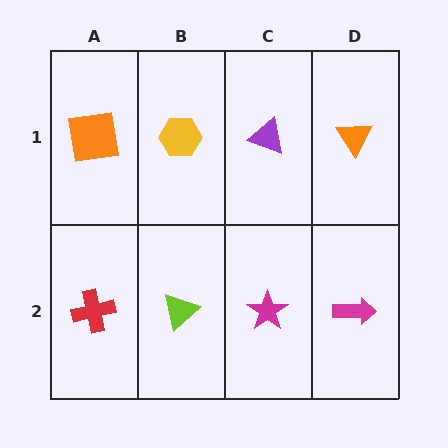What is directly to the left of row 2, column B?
A red cross.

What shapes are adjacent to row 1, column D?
A magenta arrow (row 2, column D), a purple triangle (row 1, column C).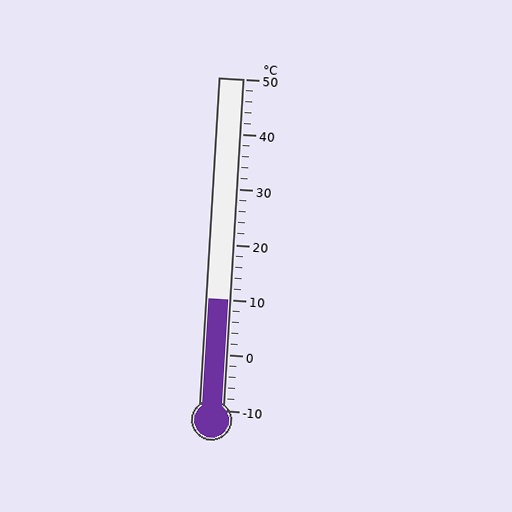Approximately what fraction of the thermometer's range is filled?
The thermometer is filled to approximately 35% of its range.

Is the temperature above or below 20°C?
The temperature is below 20°C.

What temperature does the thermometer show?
The thermometer shows approximately 10°C.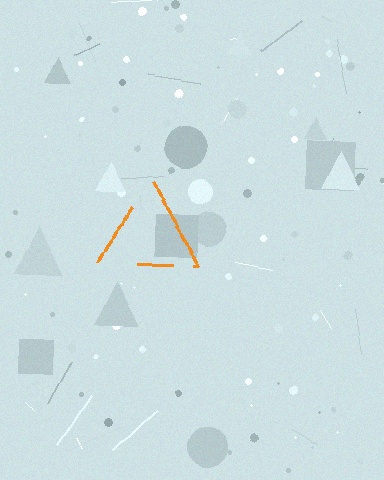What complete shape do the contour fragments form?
The contour fragments form a triangle.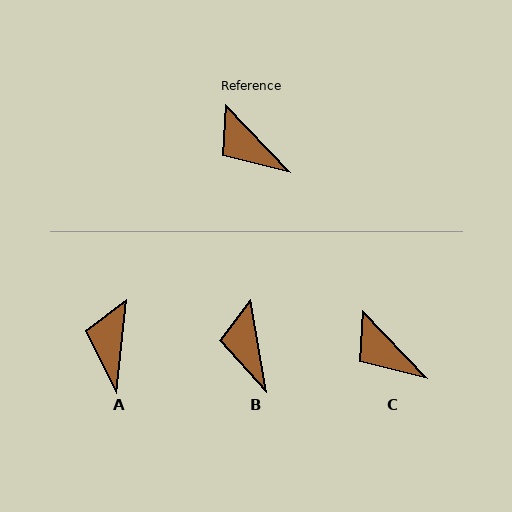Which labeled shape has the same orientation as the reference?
C.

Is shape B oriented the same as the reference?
No, it is off by about 34 degrees.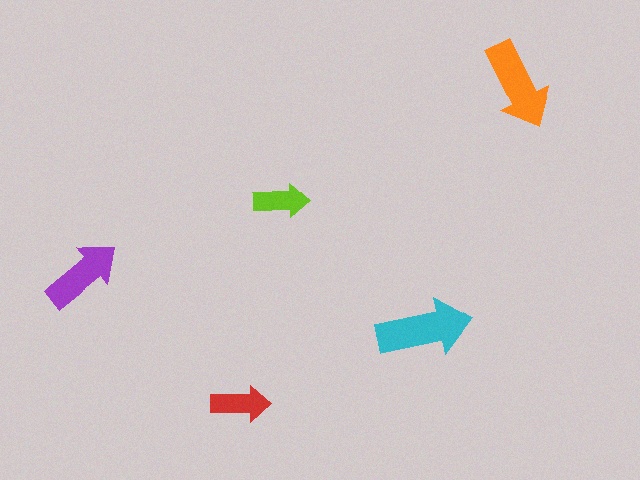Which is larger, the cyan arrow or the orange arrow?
The cyan one.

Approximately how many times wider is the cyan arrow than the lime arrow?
About 1.5 times wider.